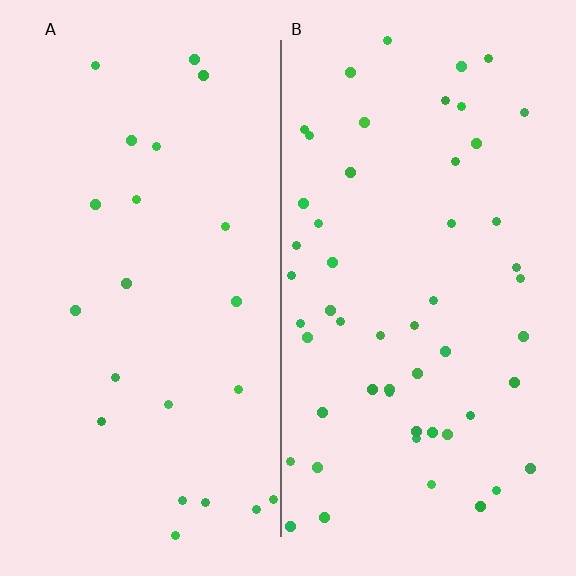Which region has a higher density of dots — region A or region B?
B (the right).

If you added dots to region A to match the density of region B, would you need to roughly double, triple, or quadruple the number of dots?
Approximately double.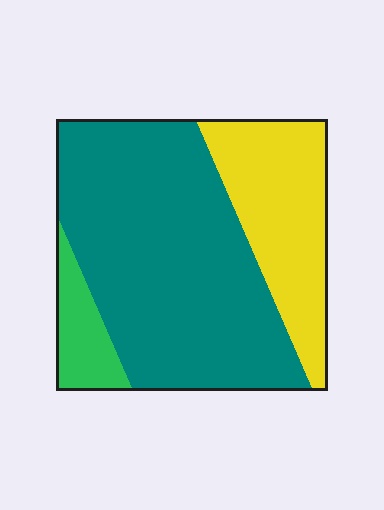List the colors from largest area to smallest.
From largest to smallest: teal, yellow, green.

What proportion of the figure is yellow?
Yellow takes up between a quarter and a half of the figure.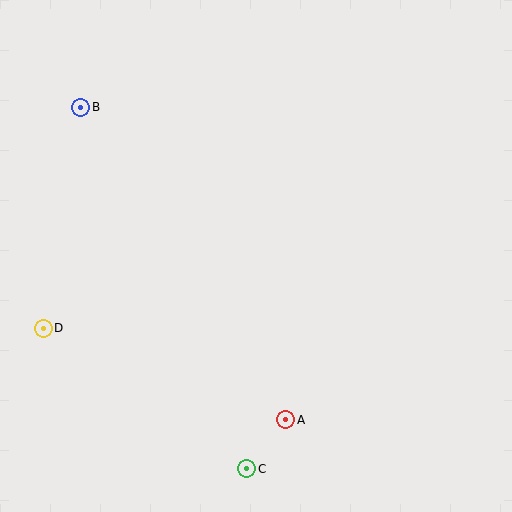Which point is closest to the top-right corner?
Point B is closest to the top-right corner.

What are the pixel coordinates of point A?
Point A is at (286, 420).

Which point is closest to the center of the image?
Point A at (286, 420) is closest to the center.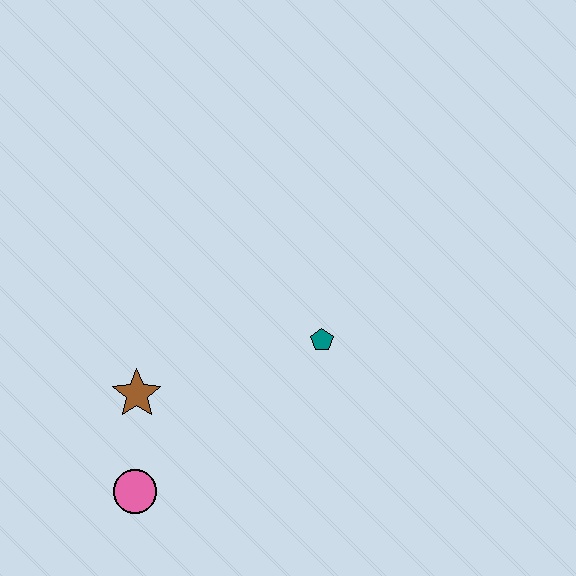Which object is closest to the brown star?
The pink circle is closest to the brown star.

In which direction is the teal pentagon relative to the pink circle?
The teal pentagon is to the right of the pink circle.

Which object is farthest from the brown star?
The teal pentagon is farthest from the brown star.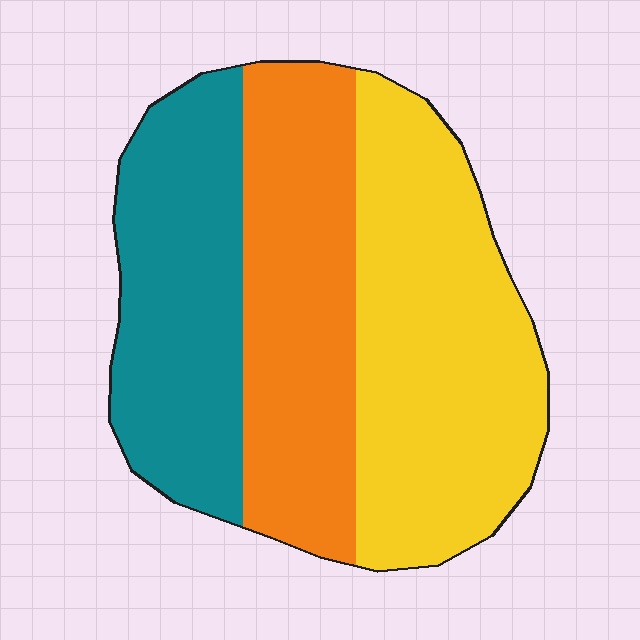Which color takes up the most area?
Yellow, at roughly 40%.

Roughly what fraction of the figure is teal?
Teal takes up about one quarter (1/4) of the figure.